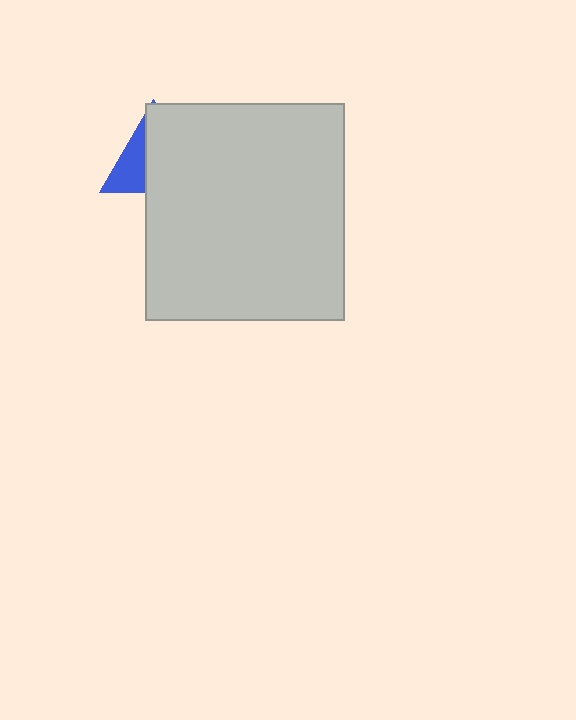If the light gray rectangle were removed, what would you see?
You would see the complete blue triangle.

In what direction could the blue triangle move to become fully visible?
The blue triangle could move left. That would shift it out from behind the light gray rectangle entirely.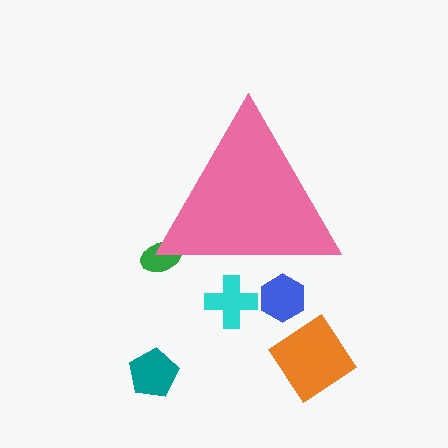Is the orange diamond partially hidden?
No, the orange diamond is fully visible.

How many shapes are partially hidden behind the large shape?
3 shapes are partially hidden.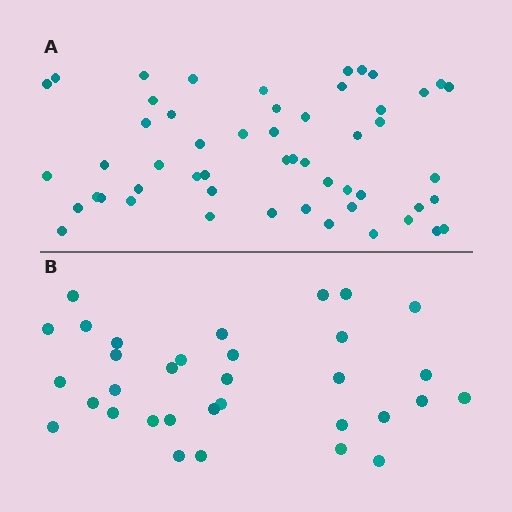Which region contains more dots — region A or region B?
Region A (the top region) has more dots.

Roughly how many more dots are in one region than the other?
Region A has approximately 20 more dots than region B.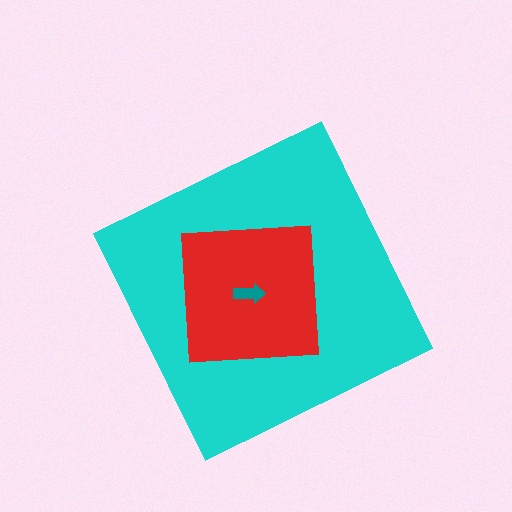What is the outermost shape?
The cyan diamond.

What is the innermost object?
The teal arrow.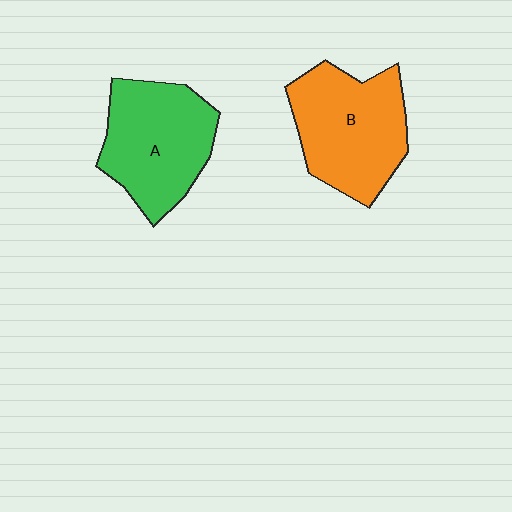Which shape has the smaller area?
Shape A (green).